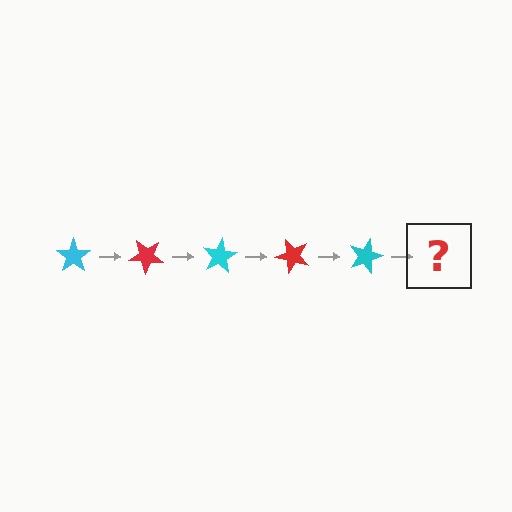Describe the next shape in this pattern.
It should be a red star, rotated 200 degrees from the start.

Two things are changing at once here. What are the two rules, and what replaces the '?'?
The two rules are that it rotates 40 degrees each step and the color cycles through cyan and red. The '?' should be a red star, rotated 200 degrees from the start.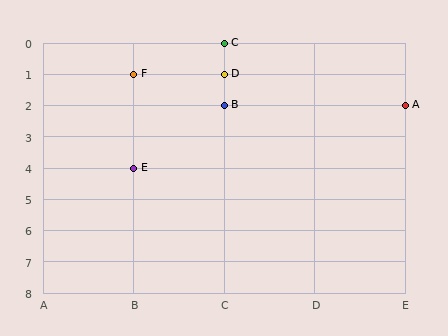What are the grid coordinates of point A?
Point A is at grid coordinates (E, 2).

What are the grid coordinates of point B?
Point B is at grid coordinates (C, 2).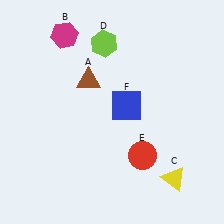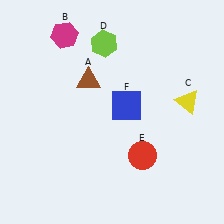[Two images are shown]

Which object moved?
The yellow triangle (C) moved up.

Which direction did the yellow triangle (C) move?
The yellow triangle (C) moved up.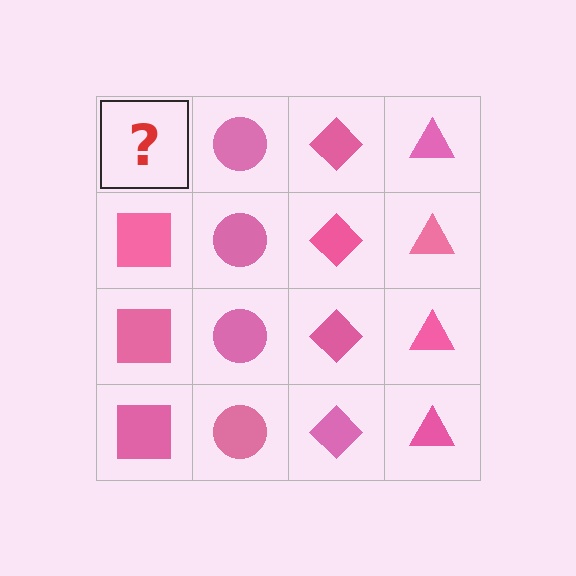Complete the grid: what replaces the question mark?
The question mark should be replaced with a pink square.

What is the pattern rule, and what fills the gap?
The rule is that each column has a consistent shape. The gap should be filled with a pink square.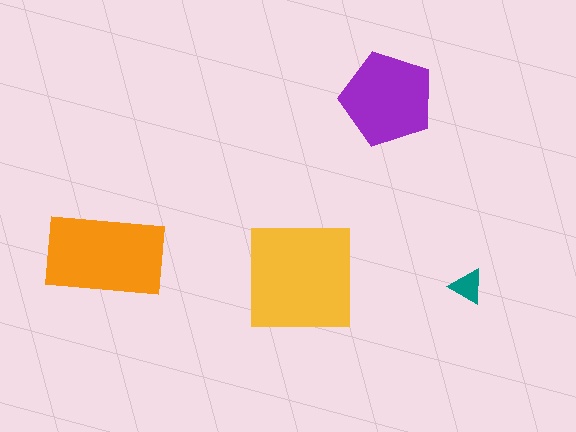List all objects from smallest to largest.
The teal triangle, the purple pentagon, the orange rectangle, the yellow square.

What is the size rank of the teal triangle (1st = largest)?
4th.